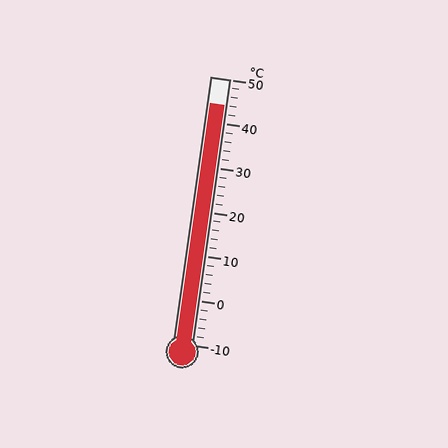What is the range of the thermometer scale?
The thermometer scale ranges from -10°C to 50°C.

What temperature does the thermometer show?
The thermometer shows approximately 44°C.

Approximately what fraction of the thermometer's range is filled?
The thermometer is filled to approximately 90% of its range.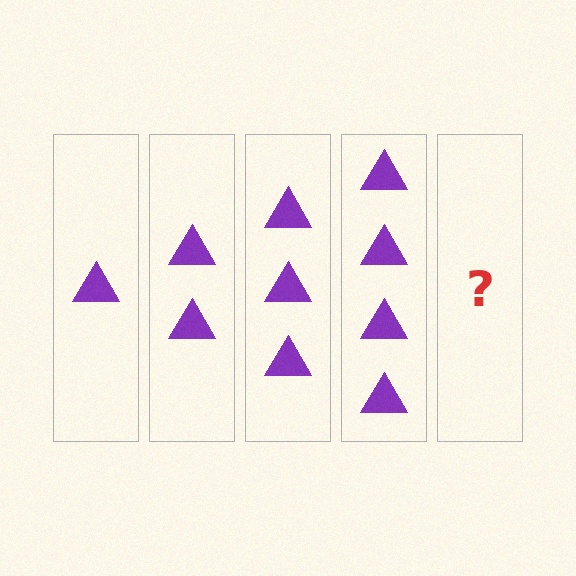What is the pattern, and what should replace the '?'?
The pattern is that each step adds one more triangle. The '?' should be 5 triangles.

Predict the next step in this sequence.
The next step is 5 triangles.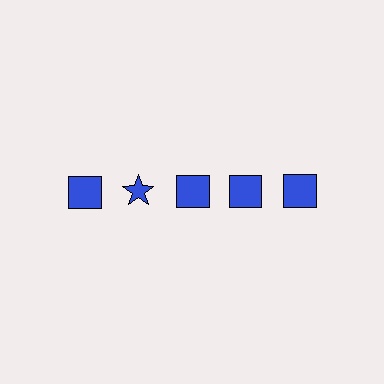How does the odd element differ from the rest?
It has a different shape: star instead of square.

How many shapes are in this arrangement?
There are 5 shapes arranged in a grid pattern.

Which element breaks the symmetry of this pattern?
The blue star in the top row, second from left column breaks the symmetry. All other shapes are blue squares.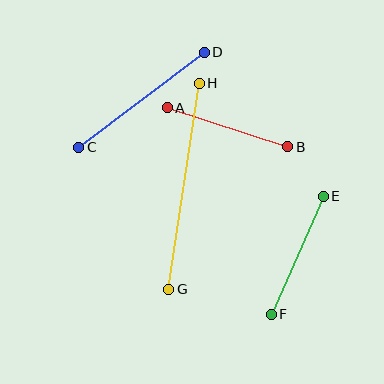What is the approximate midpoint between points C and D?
The midpoint is at approximately (141, 100) pixels.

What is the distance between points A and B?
The distance is approximately 127 pixels.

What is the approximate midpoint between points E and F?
The midpoint is at approximately (297, 255) pixels.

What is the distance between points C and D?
The distance is approximately 157 pixels.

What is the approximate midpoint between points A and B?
The midpoint is at approximately (227, 127) pixels.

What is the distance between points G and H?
The distance is approximately 208 pixels.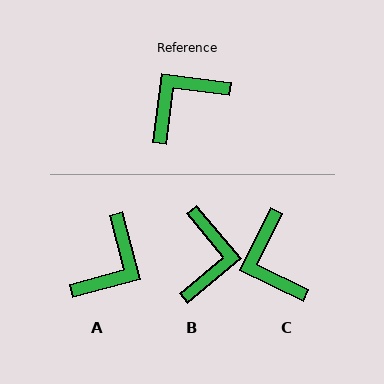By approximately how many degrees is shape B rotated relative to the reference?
Approximately 133 degrees clockwise.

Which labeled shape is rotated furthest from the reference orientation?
A, about 158 degrees away.